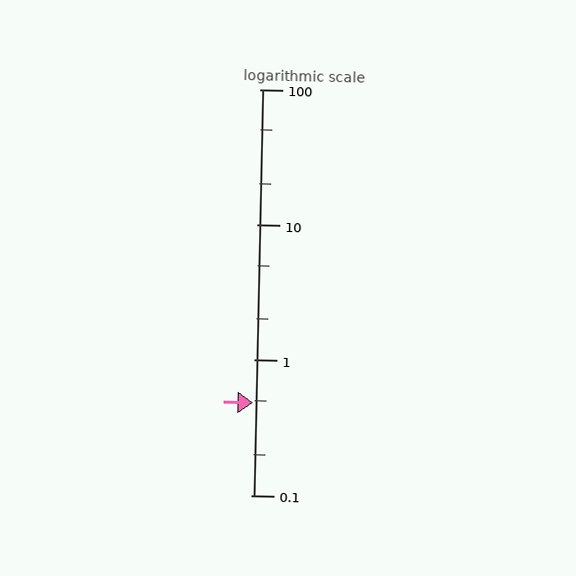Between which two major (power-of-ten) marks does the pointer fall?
The pointer is between 0.1 and 1.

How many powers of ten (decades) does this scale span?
The scale spans 3 decades, from 0.1 to 100.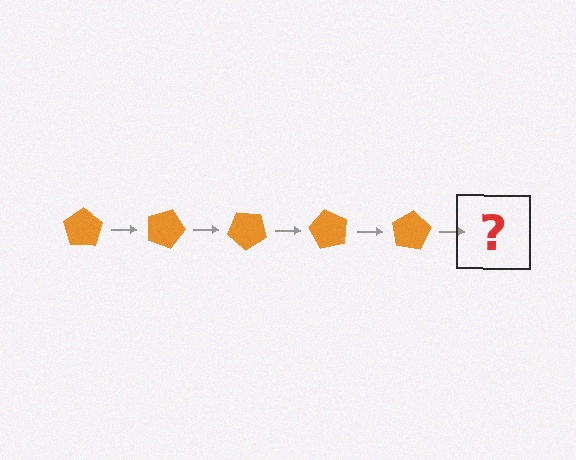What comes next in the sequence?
The next element should be an orange pentagon rotated 100 degrees.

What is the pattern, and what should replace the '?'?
The pattern is that the pentagon rotates 20 degrees each step. The '?' should be an orange pentagon rotated 100 degrees.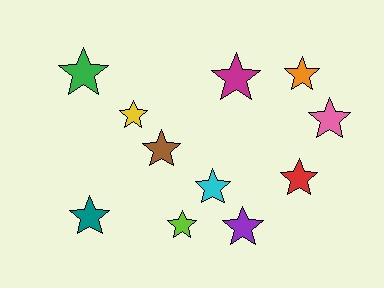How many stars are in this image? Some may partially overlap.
There are 11 stars.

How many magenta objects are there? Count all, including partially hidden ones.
There is 1 magenta object.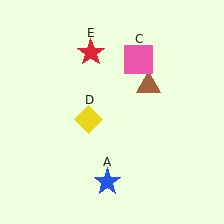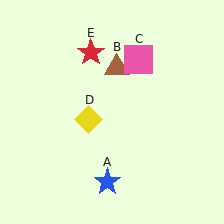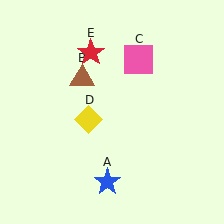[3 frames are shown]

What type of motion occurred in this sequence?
The brown triangle (object B) rotated counterclockwise around the center of the scene.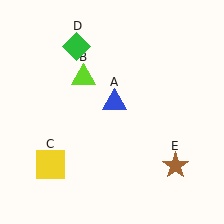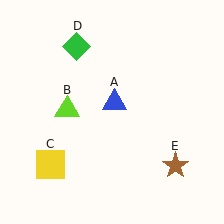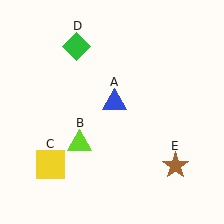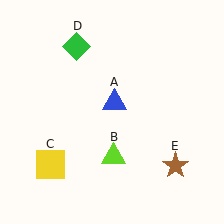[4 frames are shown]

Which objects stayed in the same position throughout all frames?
Blue triangle (object A) and yellow square (object C) and green diamond (object D) and brown star (object E) remained stationary.